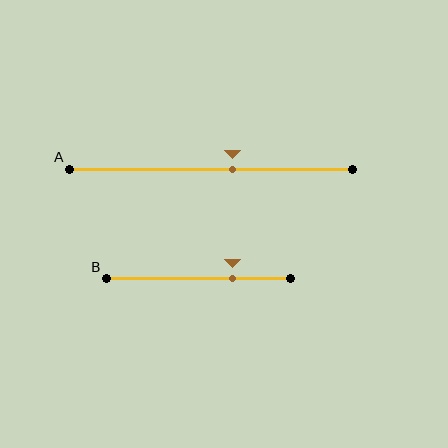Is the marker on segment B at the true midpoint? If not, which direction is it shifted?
No, the marker on segment B is shifted to the right by about 19% of the segment length.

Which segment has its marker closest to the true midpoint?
Segment A has its marker closest to the true midpoint.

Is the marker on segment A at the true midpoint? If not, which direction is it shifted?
No, the marker on segment A is shifted to the right by about 8% of the segment length.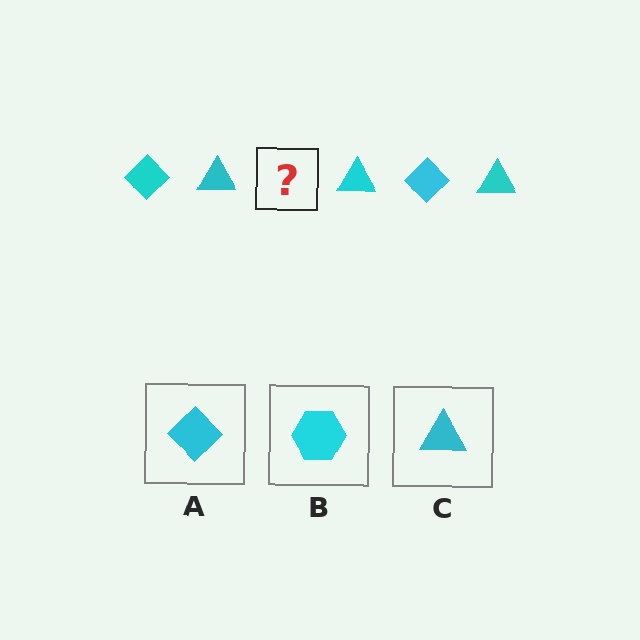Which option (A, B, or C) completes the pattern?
A.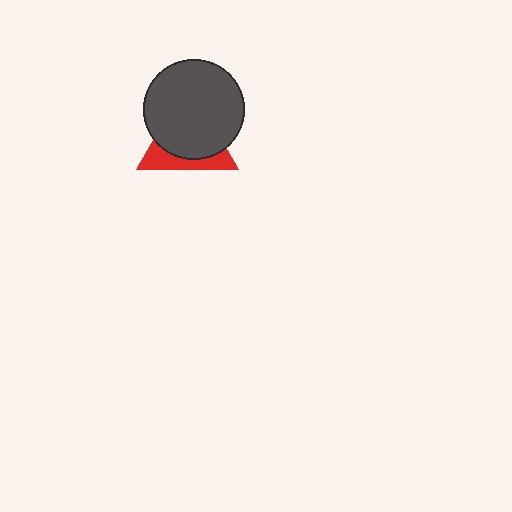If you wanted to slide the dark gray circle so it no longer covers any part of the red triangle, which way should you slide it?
Slide it up — that is the most direct way to separate the two shapes.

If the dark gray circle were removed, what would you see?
You would see the complete red triangle.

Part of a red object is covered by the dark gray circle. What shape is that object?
It is a triangle.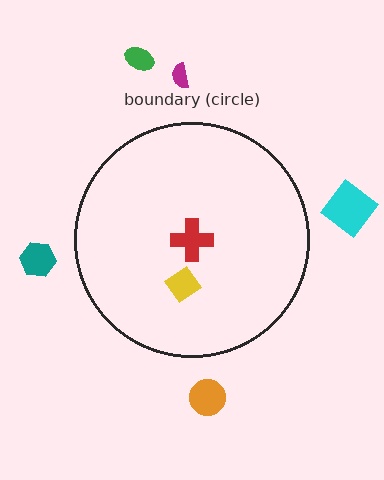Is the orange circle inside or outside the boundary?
Outside.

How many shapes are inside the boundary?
2 inside, 5 outside.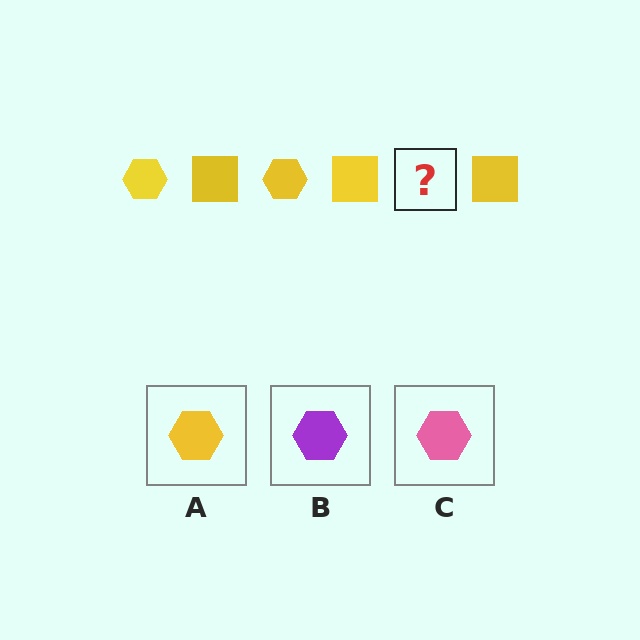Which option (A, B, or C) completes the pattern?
A.